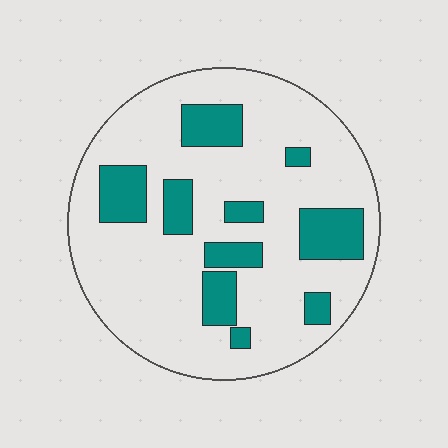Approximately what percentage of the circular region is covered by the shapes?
Approximately 20%.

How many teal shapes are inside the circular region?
10.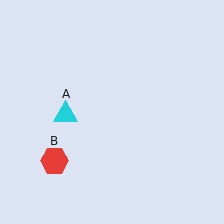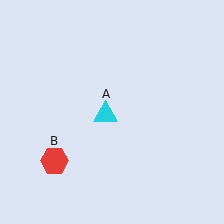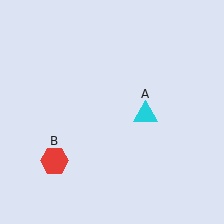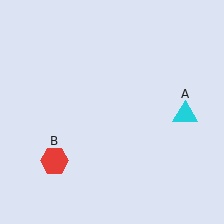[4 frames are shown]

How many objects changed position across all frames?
1 object changed position: cyan triangle (object A).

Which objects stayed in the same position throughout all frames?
Red hexagon (object B) remained stationary.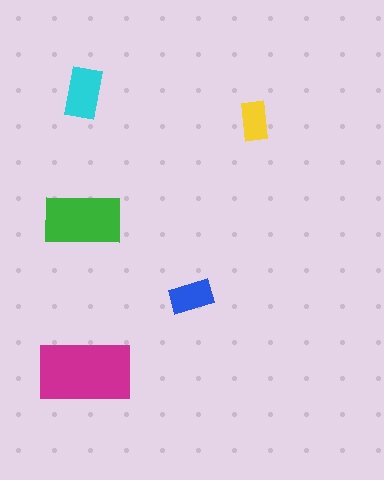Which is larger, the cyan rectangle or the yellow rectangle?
The cyan one.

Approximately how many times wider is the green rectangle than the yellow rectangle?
About 2 times wider.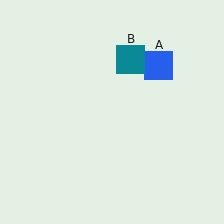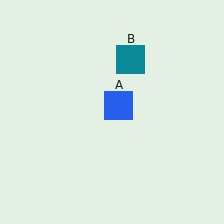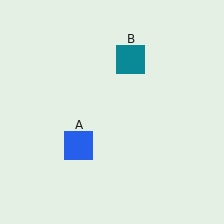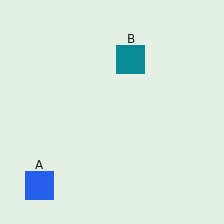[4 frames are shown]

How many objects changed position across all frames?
1 object changed position: blue square (object A).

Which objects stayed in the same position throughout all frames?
Teal square (object B) remained stationary.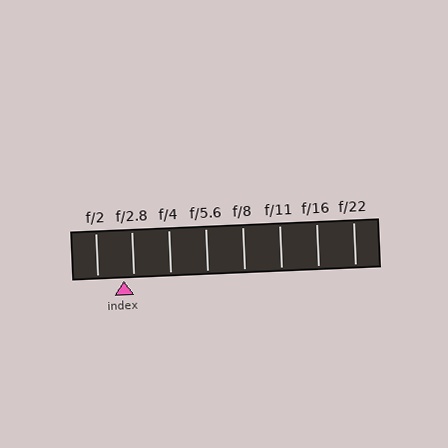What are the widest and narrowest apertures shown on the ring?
The widest aperture shown is f/2 and the narrowest is f/22.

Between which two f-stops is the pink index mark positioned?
The index mark is between f/2 and f/2.8.